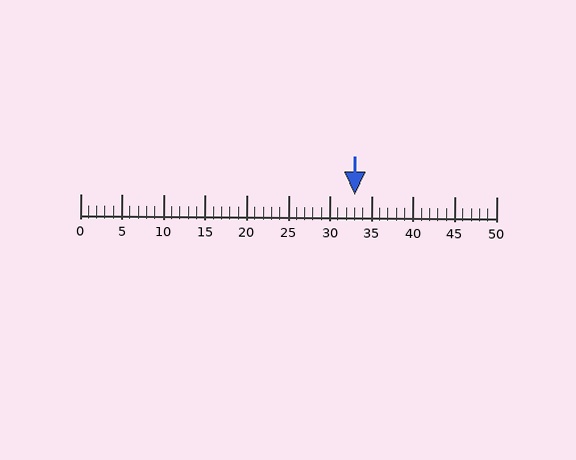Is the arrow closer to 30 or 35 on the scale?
The arrow is closer to 35.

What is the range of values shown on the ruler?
The ruler shows values from 0 to 50.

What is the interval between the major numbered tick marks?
The major tick marks are spaced 5 units apart.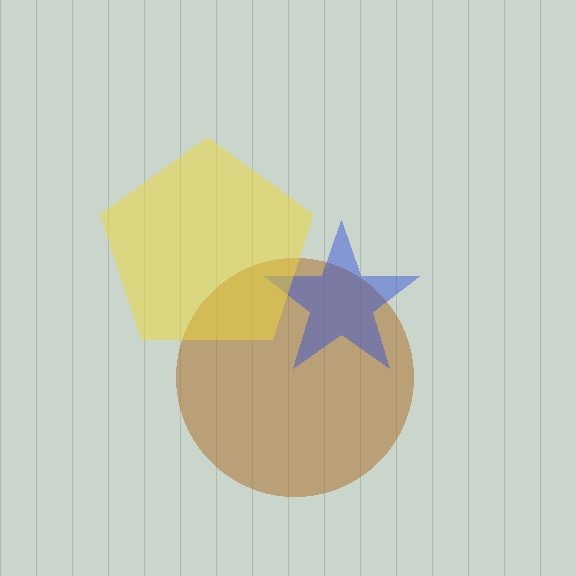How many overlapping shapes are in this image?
There are 3 overlapping shapes in the image.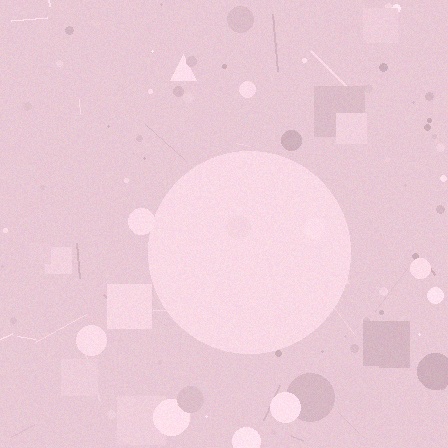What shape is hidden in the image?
A circle is hidden in the image.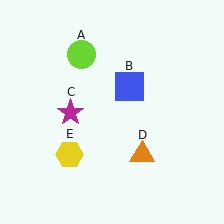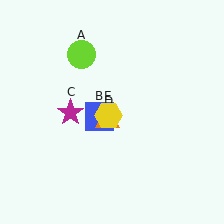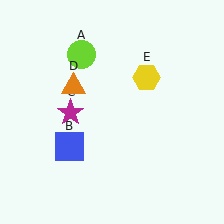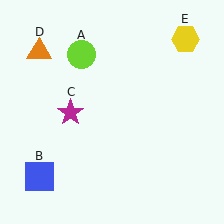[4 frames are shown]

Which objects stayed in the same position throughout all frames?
Lime circle (object A) and magenta star (object C) remained stationary.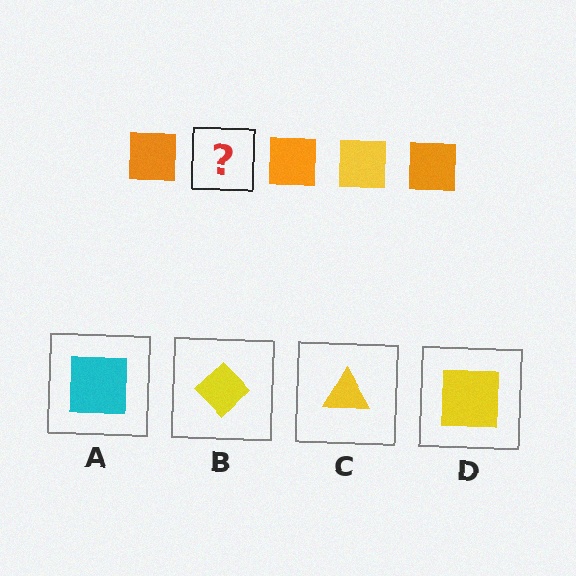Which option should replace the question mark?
Option D.